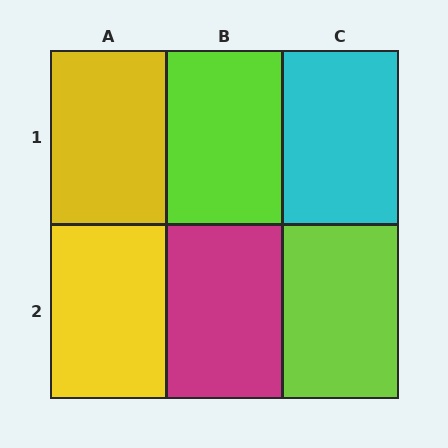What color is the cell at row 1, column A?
Yellow.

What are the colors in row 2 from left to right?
Yellow, magenta, lime.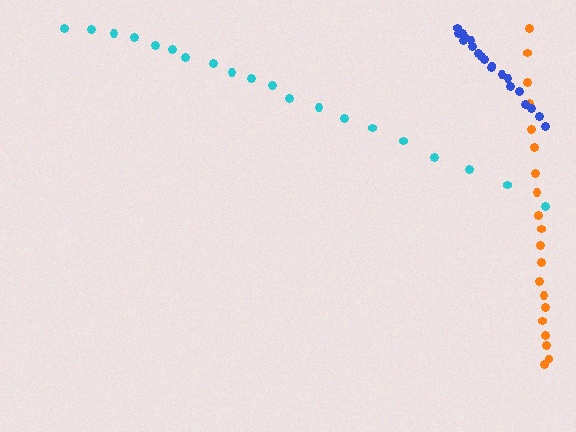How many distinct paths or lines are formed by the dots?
There are 3 distinct paths.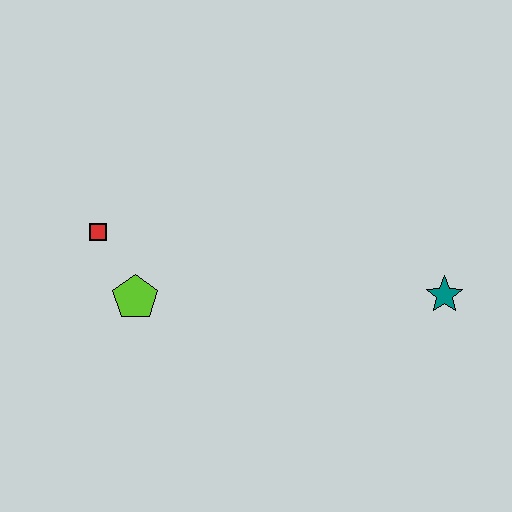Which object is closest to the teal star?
The lime pentagon is closest to the teal star.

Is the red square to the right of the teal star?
No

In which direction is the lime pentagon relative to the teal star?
The lime pentagon is to the left of the teal star.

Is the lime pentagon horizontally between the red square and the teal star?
Yes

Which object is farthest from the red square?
The teal star is farthest from the red square.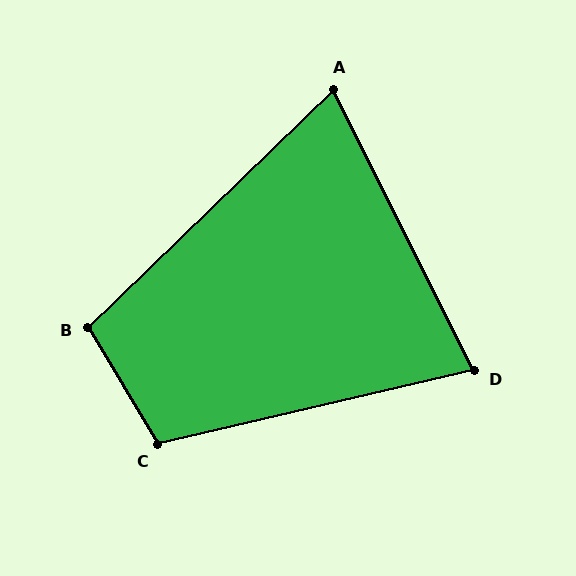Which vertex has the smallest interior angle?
A, at approximately 73 degrees.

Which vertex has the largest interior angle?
C, at approximately 107 degrees.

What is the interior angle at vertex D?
Approximately 77 degrees (acute).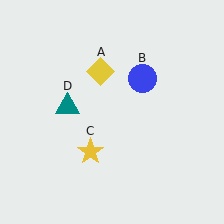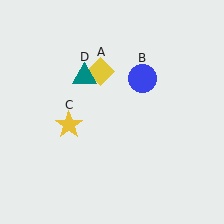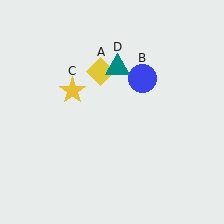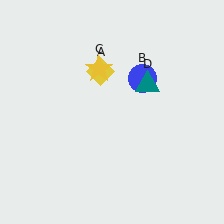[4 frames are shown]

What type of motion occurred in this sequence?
The yellow star (object C), teal triangle (object D) rotated clockwise around the center of the scene.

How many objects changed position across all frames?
2 objects changed position: yellow star (object C), teal triangle (object D).